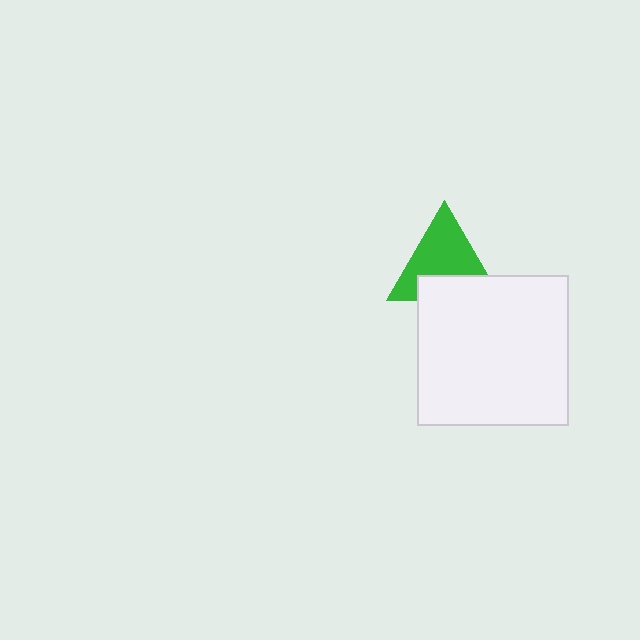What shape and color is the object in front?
The object in front is a white square.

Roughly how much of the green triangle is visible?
Most of it is visible (roughly 66%).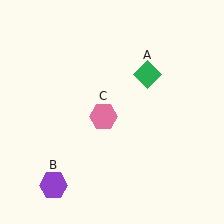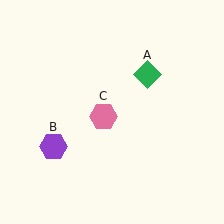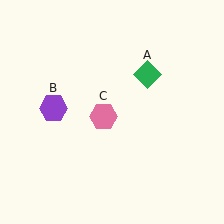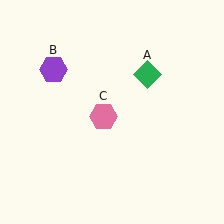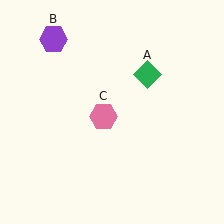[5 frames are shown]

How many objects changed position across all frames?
1 object changed position: purple hexagon (object B).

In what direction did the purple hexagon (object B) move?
The purple hexagon (object B) moved up.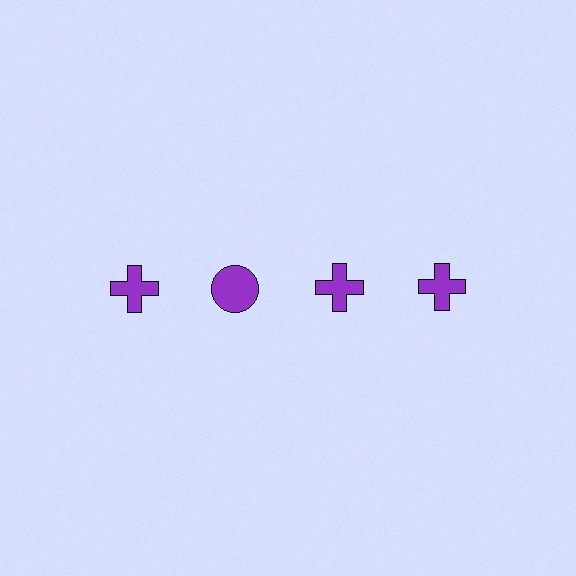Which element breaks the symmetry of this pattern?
The purple circle in the top row, second from left column breaks the symmetry. All other shapes are purple crosses.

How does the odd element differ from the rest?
It has a different shape: circle instead of cross.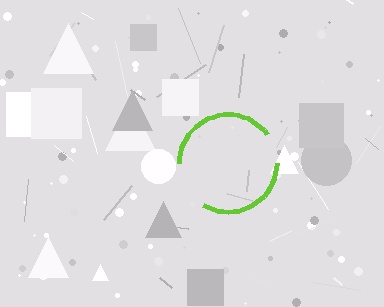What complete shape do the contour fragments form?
The contour fragments form a circle.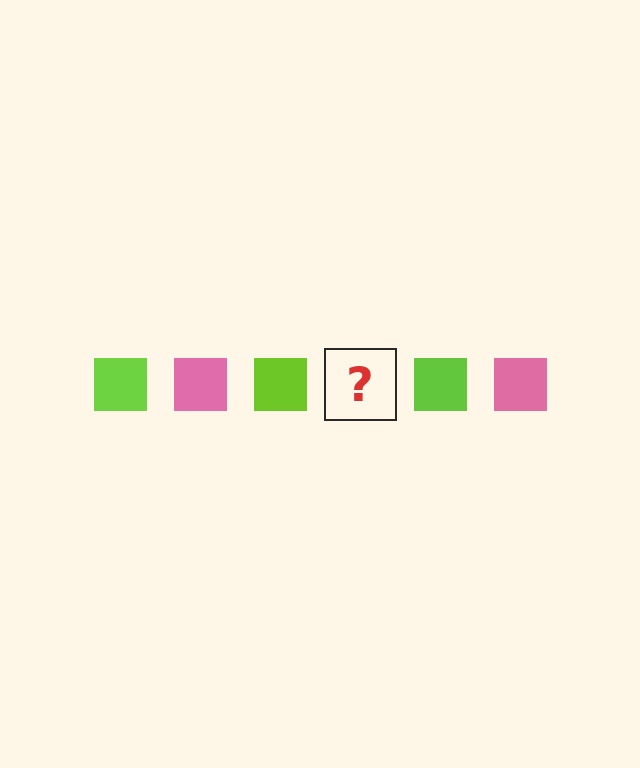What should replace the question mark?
The question mark should be replaced with a pink square.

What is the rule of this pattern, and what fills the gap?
The rule is that the pattern cycles through lime, pink squares. The gap should be filled with a pink square.